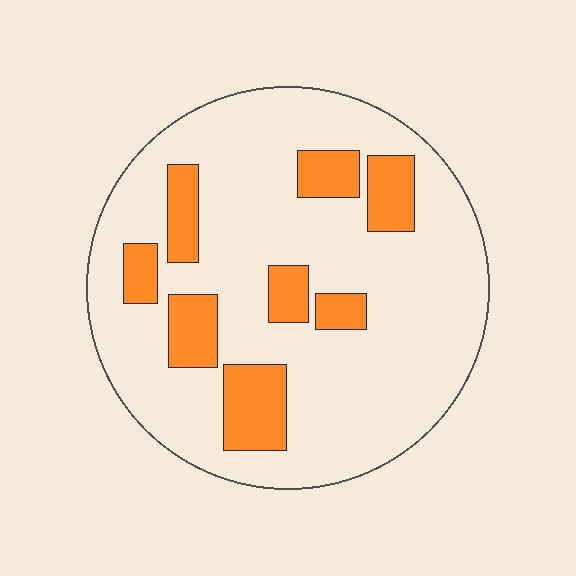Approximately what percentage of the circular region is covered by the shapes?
Approximately 20%.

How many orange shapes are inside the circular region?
8.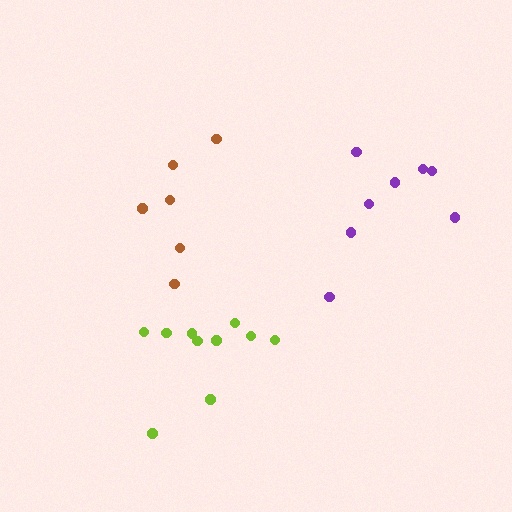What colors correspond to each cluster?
The clusters are colored: purple, lime, brown.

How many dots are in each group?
Group 1: 8 dots, Group 2: 10 dots, Group 3: 6 dots (24 total).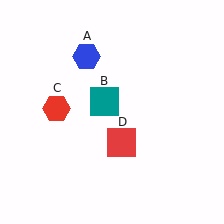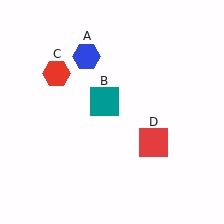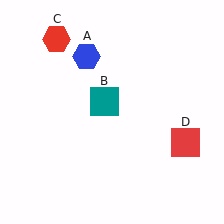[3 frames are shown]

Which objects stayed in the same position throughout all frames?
Blue hexagon (object A) and teal square (object B) remained stationary.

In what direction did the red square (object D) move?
The red square (object D) moved right.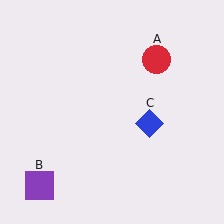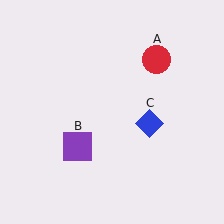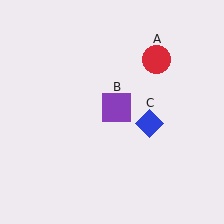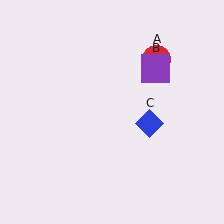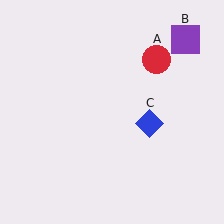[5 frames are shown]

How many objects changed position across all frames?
1 object changed position: purple square (object B).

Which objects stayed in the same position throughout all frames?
Red circle (object A) and blue diamond (object C) remained stationary.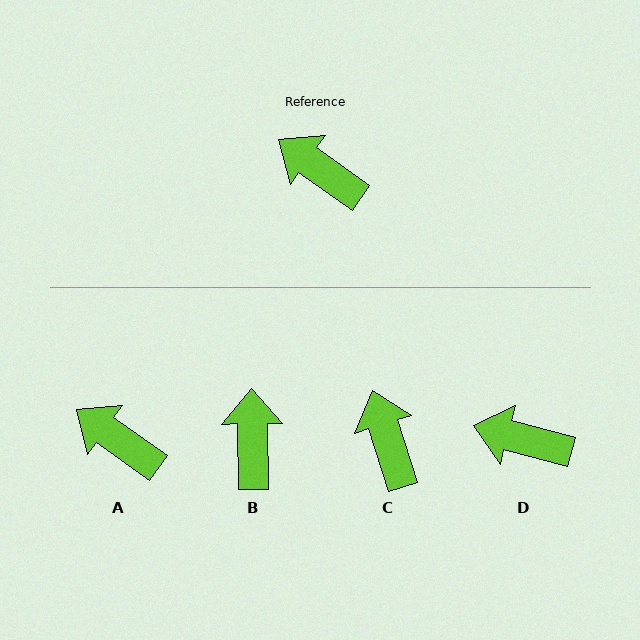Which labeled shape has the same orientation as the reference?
A.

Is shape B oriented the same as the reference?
No, it is off by about 54 degrees.